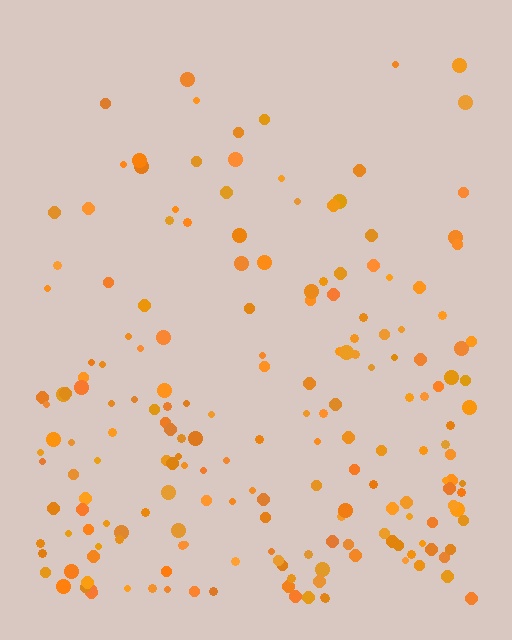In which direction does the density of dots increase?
From top to bottom, with the bottom side densest.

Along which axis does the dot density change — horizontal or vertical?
Vertical.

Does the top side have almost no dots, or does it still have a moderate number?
Still a moderate number, just noticeably fewer than the bottom.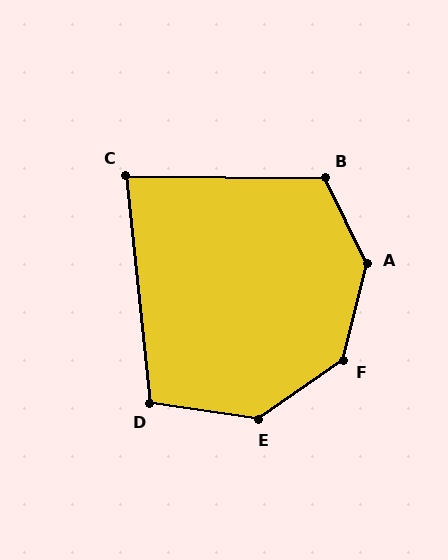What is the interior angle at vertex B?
Approximately 117 degrees (obtuse).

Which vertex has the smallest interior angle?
C, at approximately 83 degrees.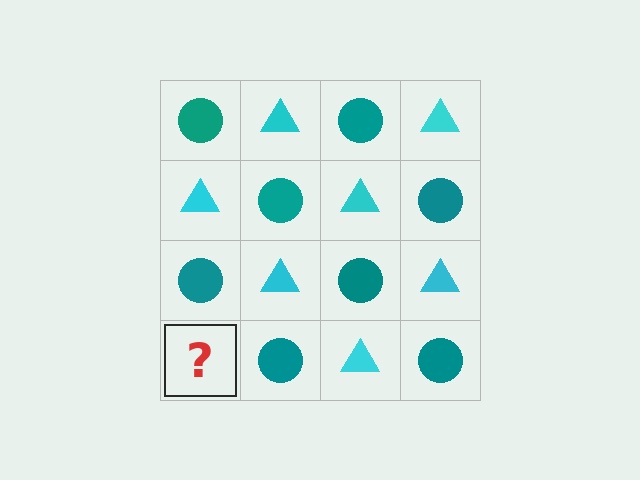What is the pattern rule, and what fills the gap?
The rule is that it alternates teal circle and cyan triangle in a checkerboard pattern. The gap should be filled with a cyan triangle.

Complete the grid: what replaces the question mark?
The question mark should be replaced with a cyan triangle.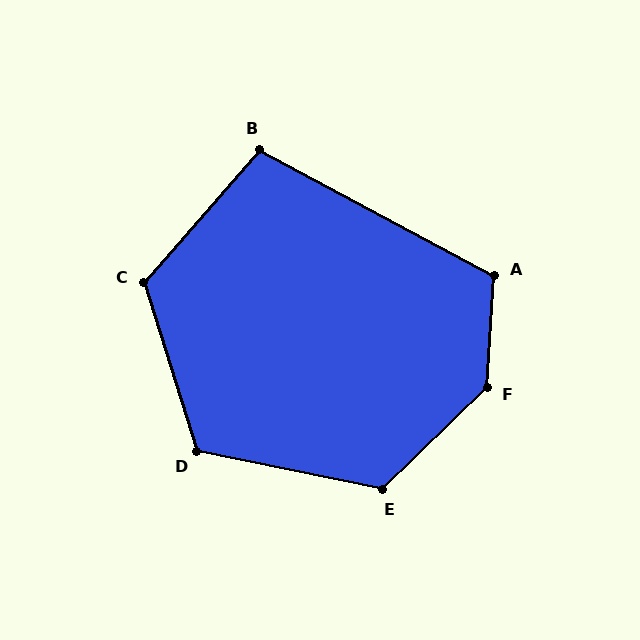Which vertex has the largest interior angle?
F, at approximately 138 degrees.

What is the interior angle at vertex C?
Approximately 121 degrees (obtuse).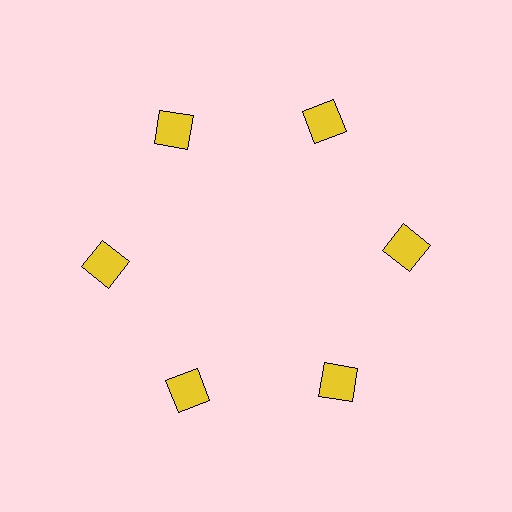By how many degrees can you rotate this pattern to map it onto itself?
The pattern maps onto itself every 60 degrees of rotation.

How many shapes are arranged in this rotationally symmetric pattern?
There are 6 shapes, arranged in 6 groups of 1.